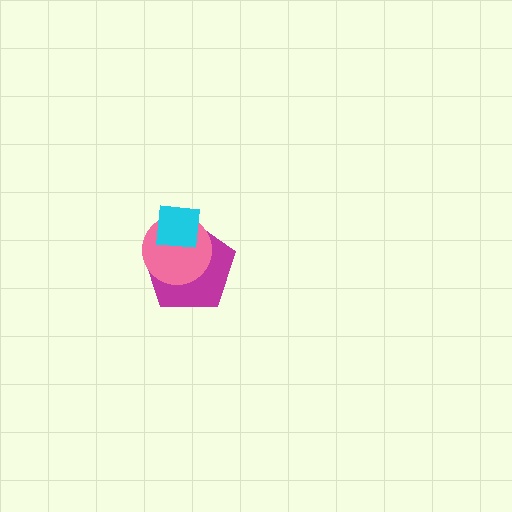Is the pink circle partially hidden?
Yes, it is partially covered by another shape.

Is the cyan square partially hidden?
No, no other shape covers it.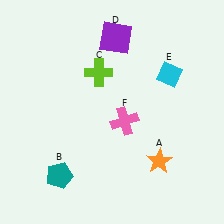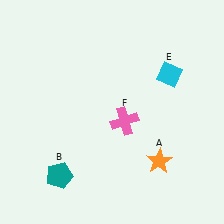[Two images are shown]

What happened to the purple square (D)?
The purple square (D) was removed in Image 2. It was in the top-right area of Image 1.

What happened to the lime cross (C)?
The lime cross (C) was removed in Image 2. It was in the top-left area of Image 1.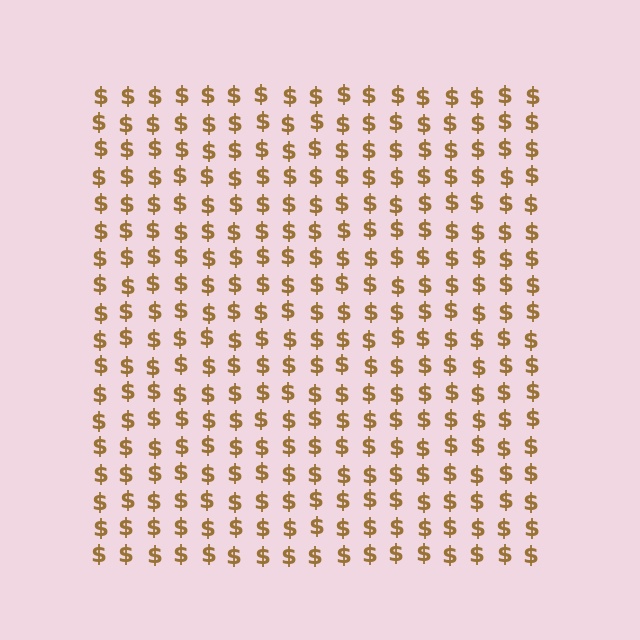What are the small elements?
The small elements are dollar signs.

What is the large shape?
The large shape is a square.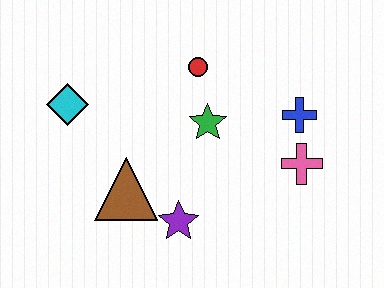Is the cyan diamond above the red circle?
No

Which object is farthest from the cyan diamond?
The pink cross is farthest from the cyan diamond.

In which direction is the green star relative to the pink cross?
The green star is to the left of the pink cross.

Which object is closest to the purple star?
The brown triangle is closest to the purple star.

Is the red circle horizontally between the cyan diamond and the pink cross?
Yes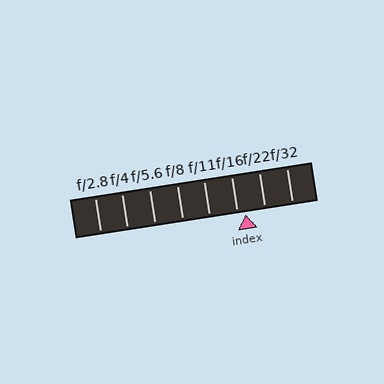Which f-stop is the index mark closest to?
The index mark is closest to f/16.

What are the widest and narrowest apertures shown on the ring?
The widest aperture shown is f/2.8 and the narrowest is f/32.